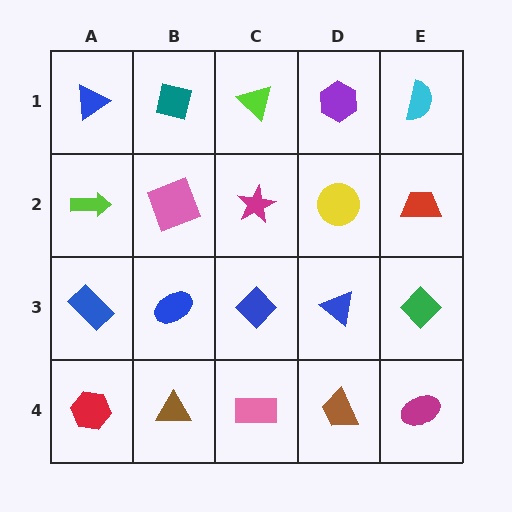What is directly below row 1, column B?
A pink square.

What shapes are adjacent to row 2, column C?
A lime triangle (row 1, column C), a blue diamond (row 3, column C), a pink square (row 2, column B), a yellow circle (row 2, column D).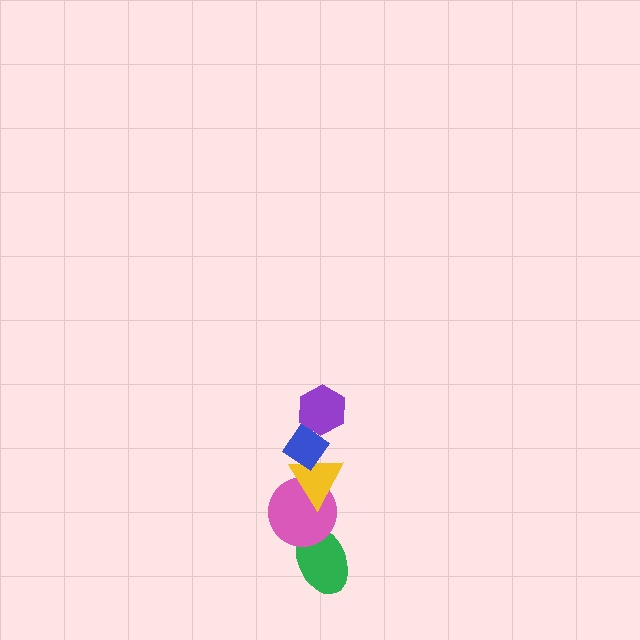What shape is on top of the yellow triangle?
The blue diamond is on top of the yellow triangle.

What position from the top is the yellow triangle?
The yellow triangle is 3rd from the top.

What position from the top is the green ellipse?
The green ellipse is 5th from the top.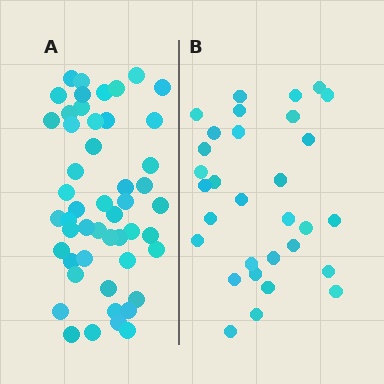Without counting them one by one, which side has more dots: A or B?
Region A (the left region) has more dots.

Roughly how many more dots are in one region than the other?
Region A has approximately 20 more dots than region B.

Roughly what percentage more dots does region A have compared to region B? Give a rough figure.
About 60% more.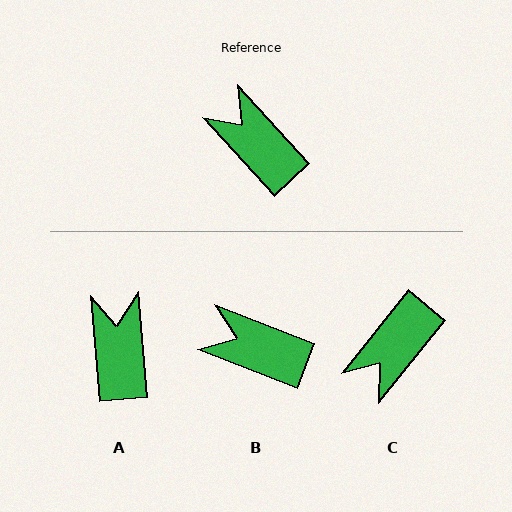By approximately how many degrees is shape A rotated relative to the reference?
Approximately 38 degrees clockwise.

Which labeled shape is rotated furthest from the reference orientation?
C, about 99 degrees away.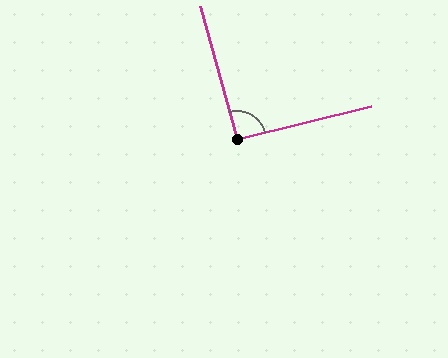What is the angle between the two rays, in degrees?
Approximately 91 degrees.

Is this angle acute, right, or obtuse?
It is approximately a right angle.